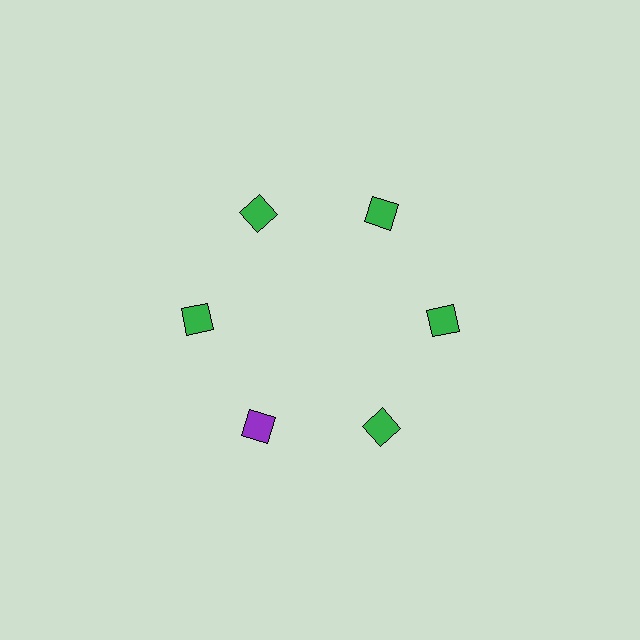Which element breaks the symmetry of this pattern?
The purple diamond at roughly the 7 o'clock position breaks the symmetry. All other shapes are green diamonds.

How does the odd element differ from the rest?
It has a different color: purple instead of green.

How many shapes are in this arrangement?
There are 6 shapes arranged in a ring pattern.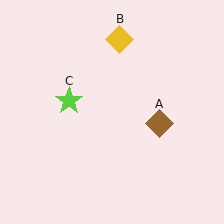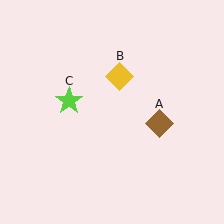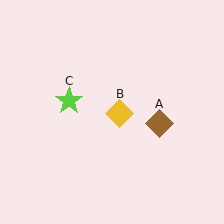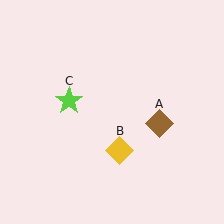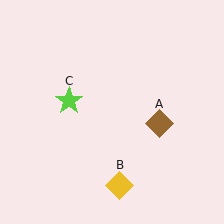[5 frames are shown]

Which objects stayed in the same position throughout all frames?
Brown diamond (object A) and lime star (object C) remained stationary.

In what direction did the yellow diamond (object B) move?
The yellow diamond (object B) moved down.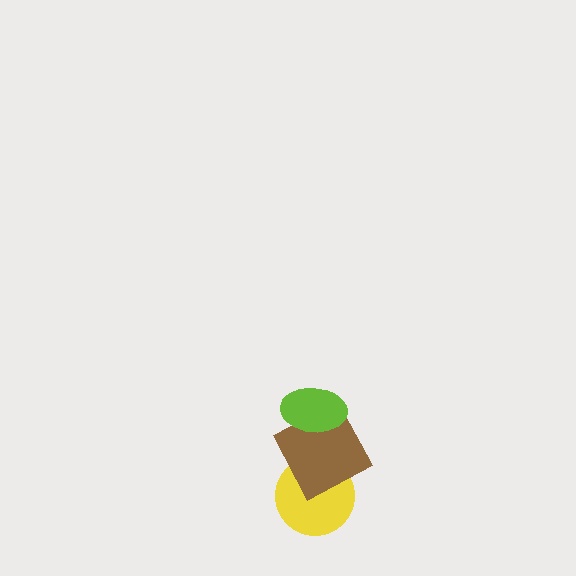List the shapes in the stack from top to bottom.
From top to bottom: the lime ellipse, the brown square, the yellow circle.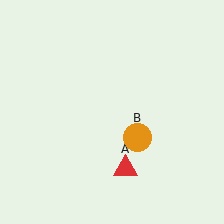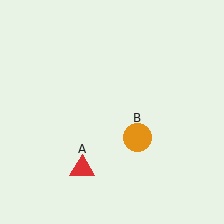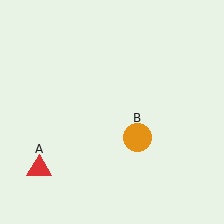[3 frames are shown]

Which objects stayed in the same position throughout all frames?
Orange circle (object B) remained stationary.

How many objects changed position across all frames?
1 object changed position: red triangle (object A).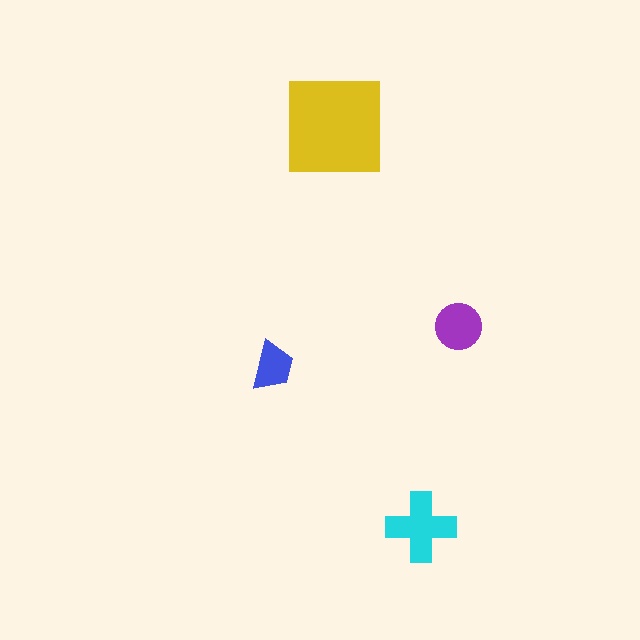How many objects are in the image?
There are 4 objects in the image.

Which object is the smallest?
The blue trapezoid.